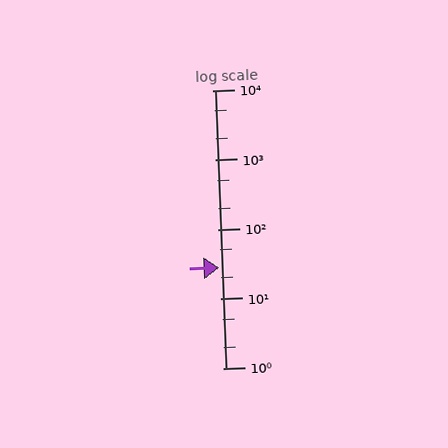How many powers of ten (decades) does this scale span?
The scale spans 4 decades, from 1 to 10000.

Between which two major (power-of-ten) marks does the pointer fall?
The pointer is between 10 and 100.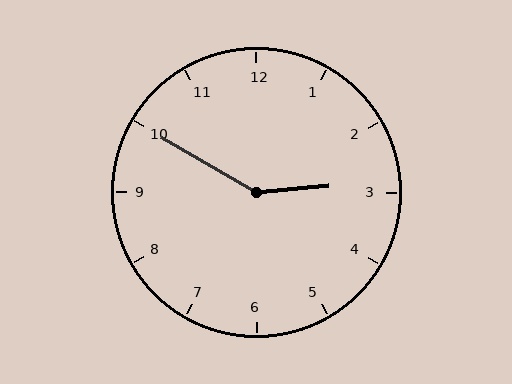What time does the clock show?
2:50.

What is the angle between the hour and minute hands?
Approximately 145 degrees.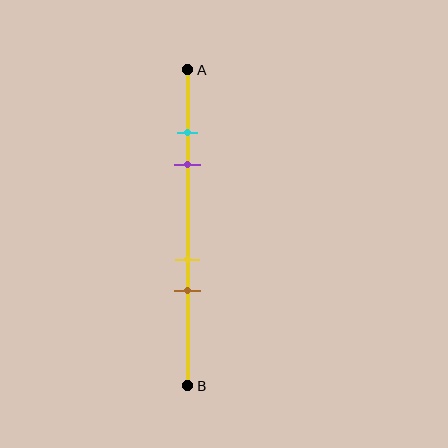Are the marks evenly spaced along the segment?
No, the marks are not evenly spaced.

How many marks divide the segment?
There are 4 marks dividing the segment.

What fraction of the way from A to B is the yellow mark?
The yellow mark is approximately 60% (0.6) of the way from A to B.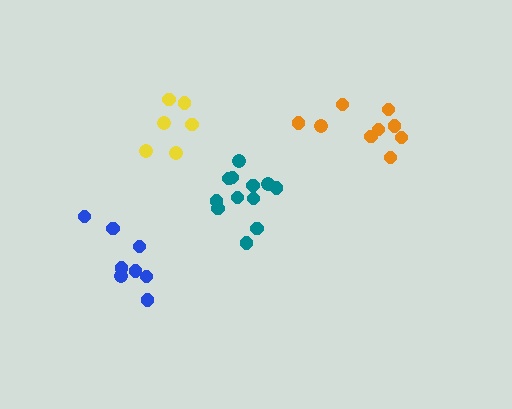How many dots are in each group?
Group 1: 12 dots, Group 2: 6 dots, Group 3: 8 dots, Group 4: 9 dots (35 total).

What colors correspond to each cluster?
The clusters are colored: teal, yellow, blue, orange.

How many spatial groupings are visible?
There are 4 spatial groupings.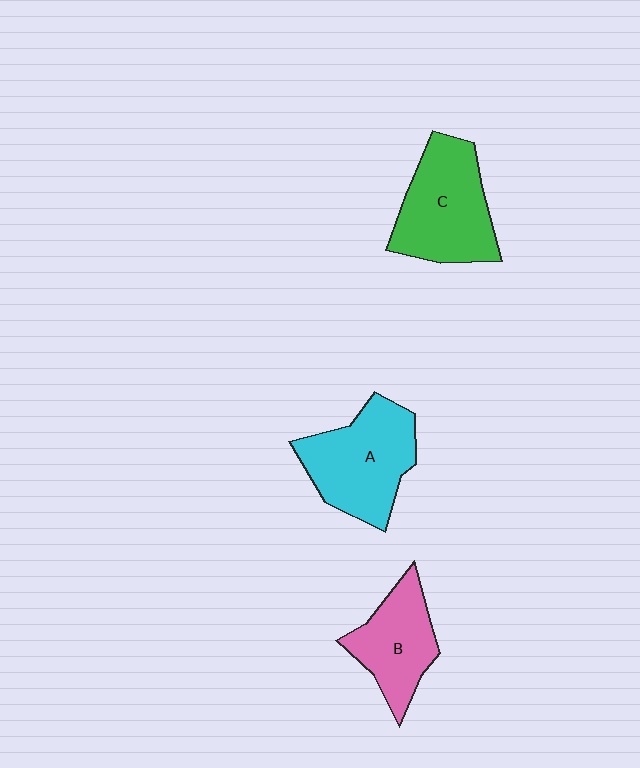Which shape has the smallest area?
Shape B (pink).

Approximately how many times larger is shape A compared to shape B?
Approximately 1.3 times.